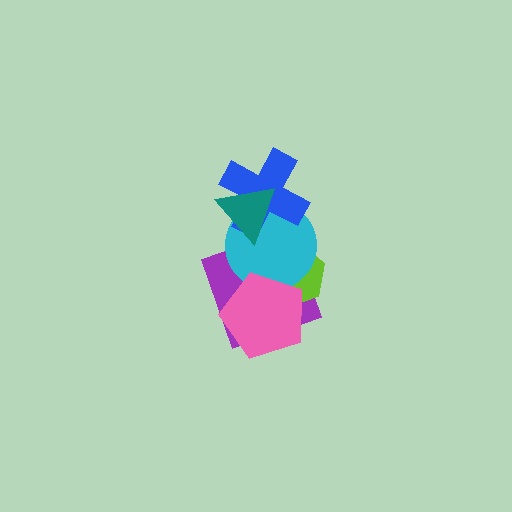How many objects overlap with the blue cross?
2 objects overlap with the blue cross.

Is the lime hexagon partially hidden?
Yes, it is partially covered by another shape.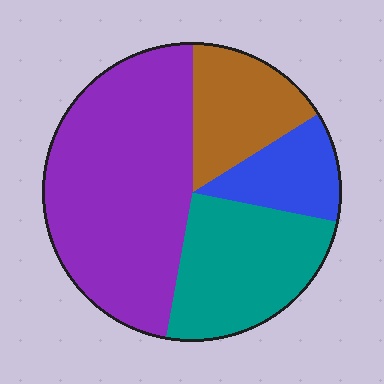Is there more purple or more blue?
Purple.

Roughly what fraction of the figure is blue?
Blue takes up about one eighth (1/8) of the figure.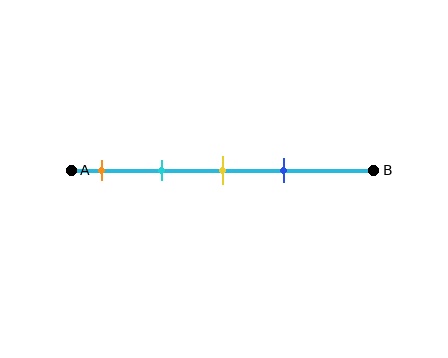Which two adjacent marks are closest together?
The yellow and blue marks are the closest adjacent pair.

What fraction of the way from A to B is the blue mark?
The blue mark is approximately 70% (0.7) of the way from A to B.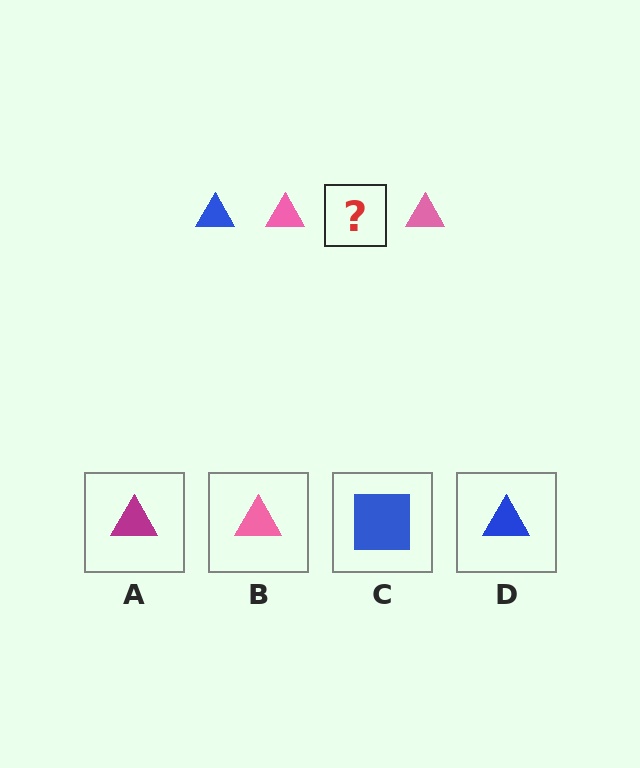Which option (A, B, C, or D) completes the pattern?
D.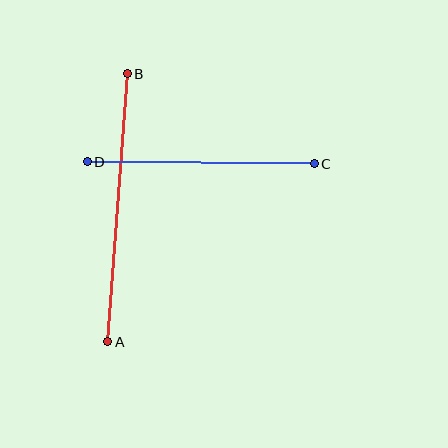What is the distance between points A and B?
The distance is approximately 269 pixels.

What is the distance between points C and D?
The distance is approximately 227 pixels.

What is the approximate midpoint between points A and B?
The midpoint is at approximately (118, 208) pixels.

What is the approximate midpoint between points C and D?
The midpoint is at approximately (201, 163) pixels.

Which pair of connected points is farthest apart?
Points A and B are farthest apart.